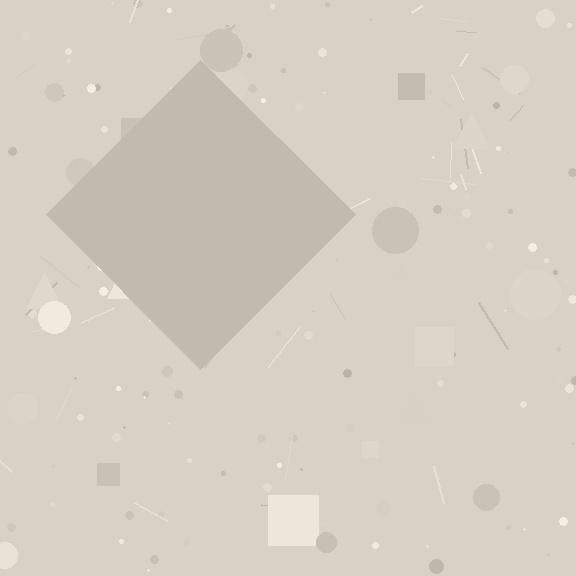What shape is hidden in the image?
A diamond is hidden in the image.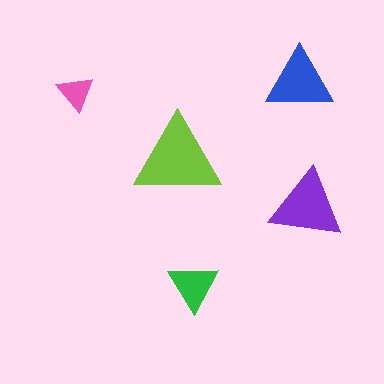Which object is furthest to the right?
The purple triangle is rightmost.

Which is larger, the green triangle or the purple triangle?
The purple one.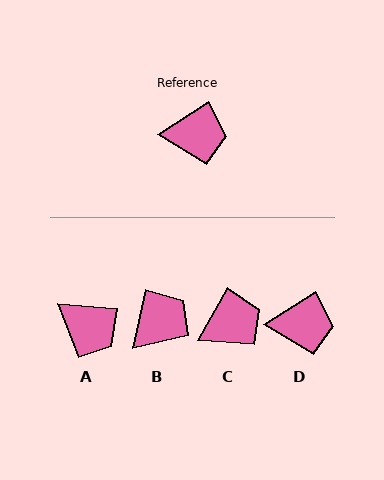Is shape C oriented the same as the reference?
No, it is off by about 28 degrees.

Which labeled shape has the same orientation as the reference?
D.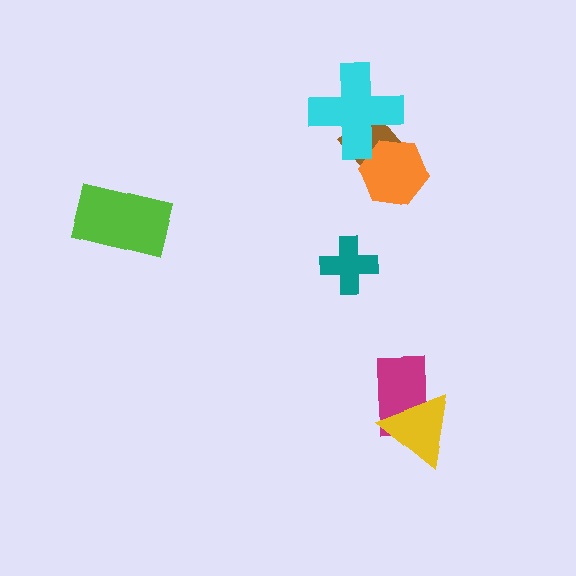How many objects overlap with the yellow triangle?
1 object overlaps with the yellow triangle.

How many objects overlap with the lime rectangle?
0 objects overlap with the lime rectangle.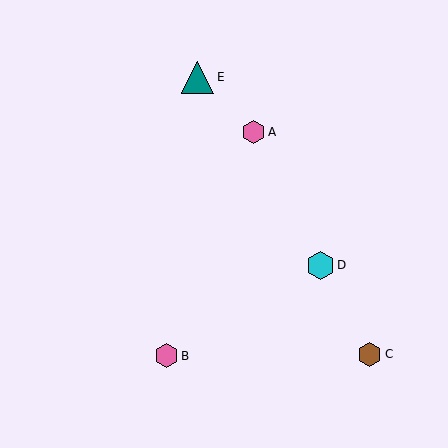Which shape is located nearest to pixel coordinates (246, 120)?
The pink hexagon (labeled A) at (253, 132) is nearest to that location.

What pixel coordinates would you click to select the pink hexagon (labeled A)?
Click at (253, 132) to select the pink hexagon A.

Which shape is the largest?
The teal triangle (labeled E) is the largest.